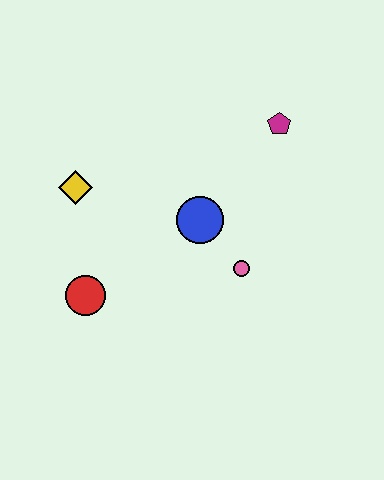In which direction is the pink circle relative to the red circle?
The pink circle is to the right of the red circle.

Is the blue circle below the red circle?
No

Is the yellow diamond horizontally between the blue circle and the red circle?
No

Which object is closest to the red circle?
The yellow diamond is closest to the red circle.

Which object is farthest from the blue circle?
The red circle is farthest from the blue circle.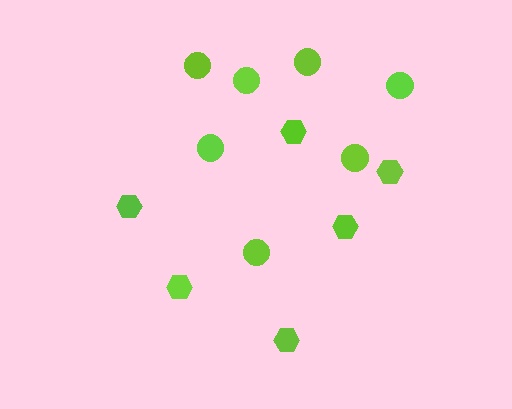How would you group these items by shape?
There are 2 groups: one group of circles (7) and one group of hexagons (6).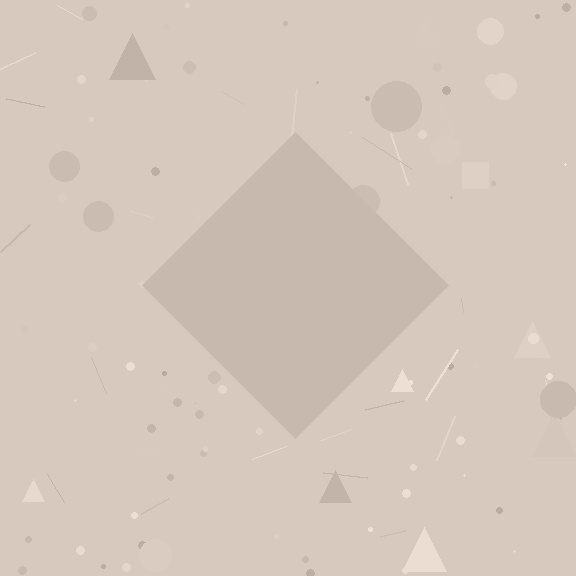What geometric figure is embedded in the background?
A diamond is embedded in the background.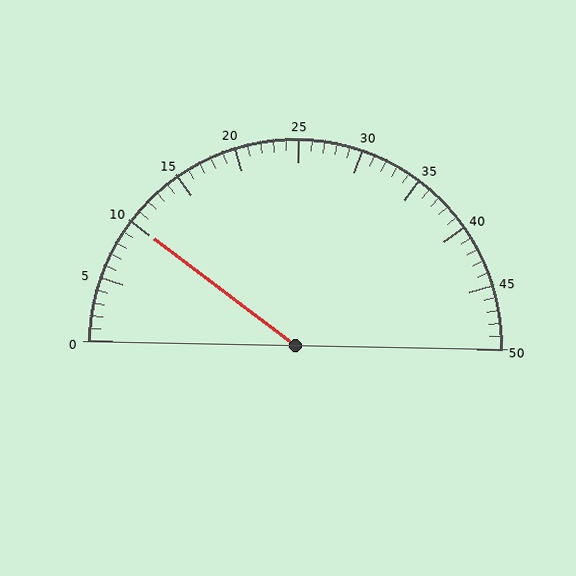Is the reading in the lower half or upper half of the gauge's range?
The reading is in the lower half of the range (0 to 50).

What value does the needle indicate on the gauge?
The needle indicates approximately 10.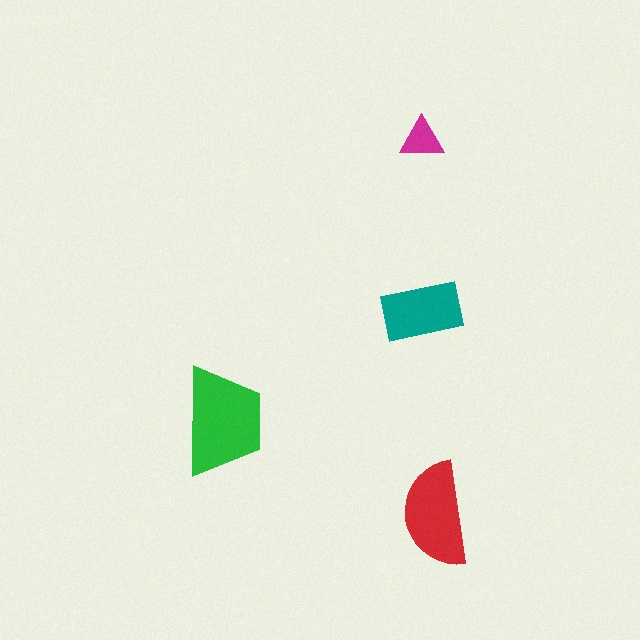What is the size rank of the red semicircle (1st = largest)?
2nd.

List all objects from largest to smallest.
The green trapezoid, the red semicircle, the teal rectangle, the magenta triangle.